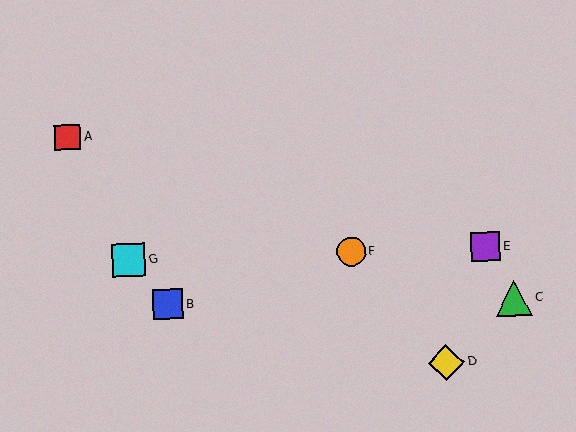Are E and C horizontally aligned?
No, E is at y≈246 and C is at y≈298.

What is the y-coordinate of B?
Object B is at y≈304.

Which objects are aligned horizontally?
Objects E, F, G are aligned horizontally.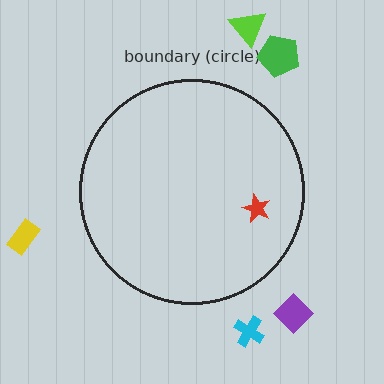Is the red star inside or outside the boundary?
Inside.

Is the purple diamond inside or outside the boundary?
Outside.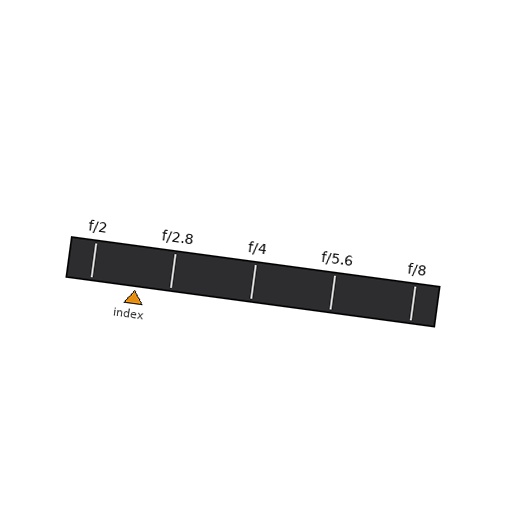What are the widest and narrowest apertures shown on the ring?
The widest aperture shown is f/2 and the narrowest is f/8.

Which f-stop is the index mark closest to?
The index mark is closest to f/2.8.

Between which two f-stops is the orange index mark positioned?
The index mark is between f/2 and f/2.8.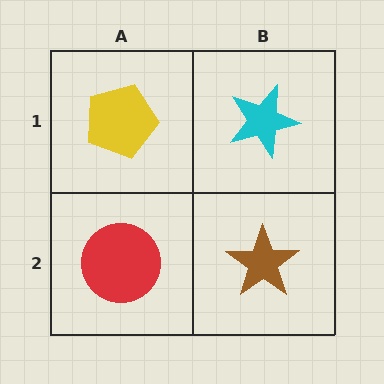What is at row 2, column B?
A brown star.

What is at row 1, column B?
A cyan star.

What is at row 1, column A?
A yellow pentagon.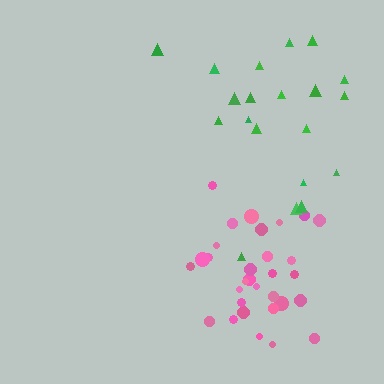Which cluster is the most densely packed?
Pink.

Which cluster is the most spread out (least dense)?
Green.